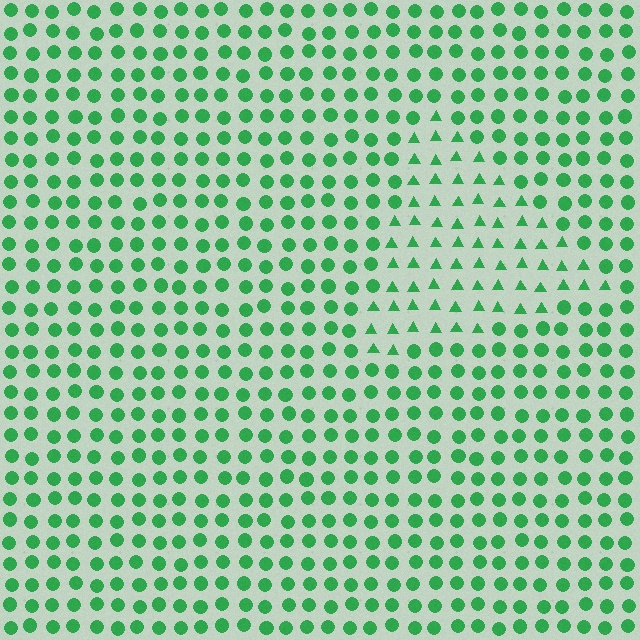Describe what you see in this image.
The image is filled with small green elements arranged in a uniform grid. A triangle-shaped region contains triangles, while the surrounding area contains circles. The boundary is defined purely by the change in element shape.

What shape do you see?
I see a triangle.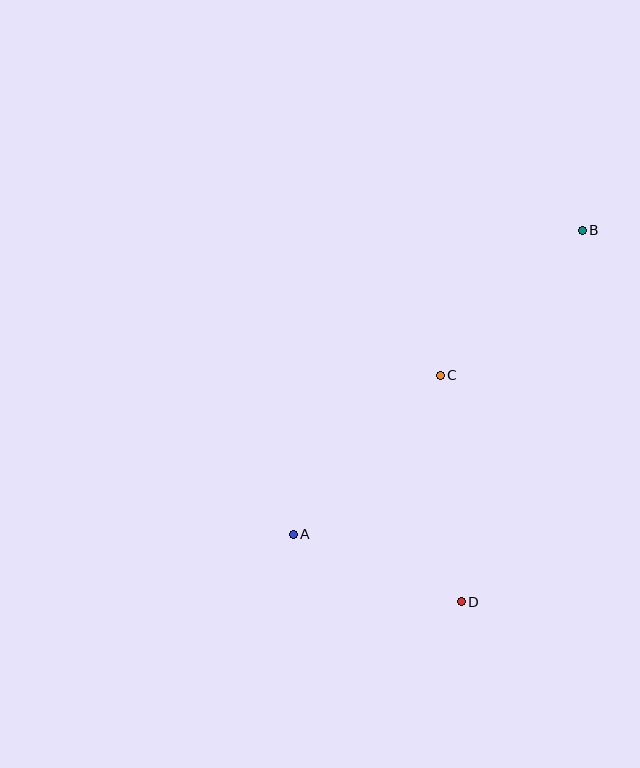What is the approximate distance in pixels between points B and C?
The distance between B and C is approximately 203 pixels.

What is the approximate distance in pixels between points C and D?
The distance between C and D is approximately 228 pixels.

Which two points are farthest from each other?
Points A and B are farthest from each other.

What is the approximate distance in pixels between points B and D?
The distance between B and D is approximately 391 pixels.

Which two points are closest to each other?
Points A and D are closest to each other.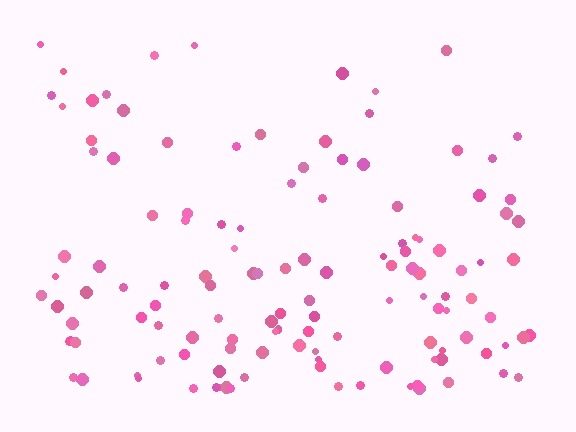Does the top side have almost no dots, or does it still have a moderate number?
Still a moderate number, just noticeably fewer than the bottom.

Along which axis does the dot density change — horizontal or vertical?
Vertical.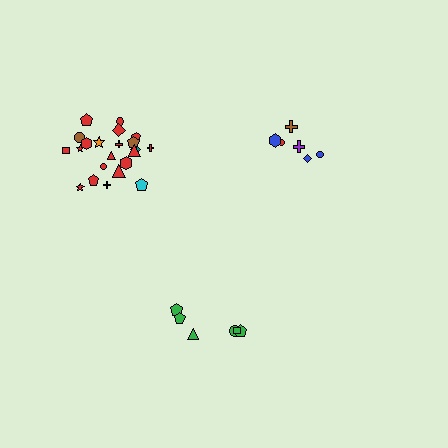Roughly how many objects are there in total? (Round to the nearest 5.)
Roughly 35 objects in total.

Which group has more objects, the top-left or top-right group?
The top-left group.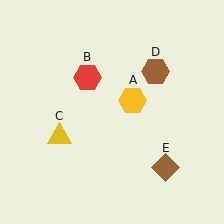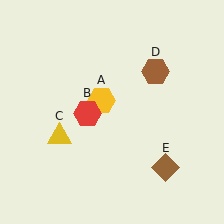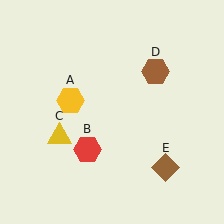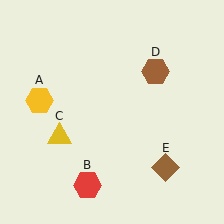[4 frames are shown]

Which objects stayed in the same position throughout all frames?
Yellow triangle (object C) and brown hexagon (object D) and brown diamond (object E) remained stationary.